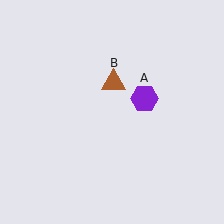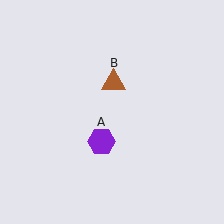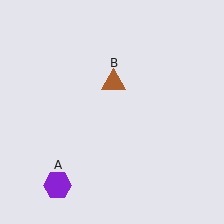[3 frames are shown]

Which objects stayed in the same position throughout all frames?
Brown triangle (object B) remained stationary.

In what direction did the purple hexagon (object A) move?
The purple hexagon (object A) moved down and to the left.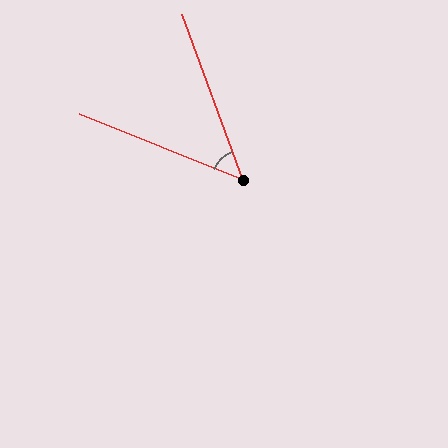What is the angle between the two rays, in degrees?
Approximately 48 degrees.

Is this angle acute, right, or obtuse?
It is acute.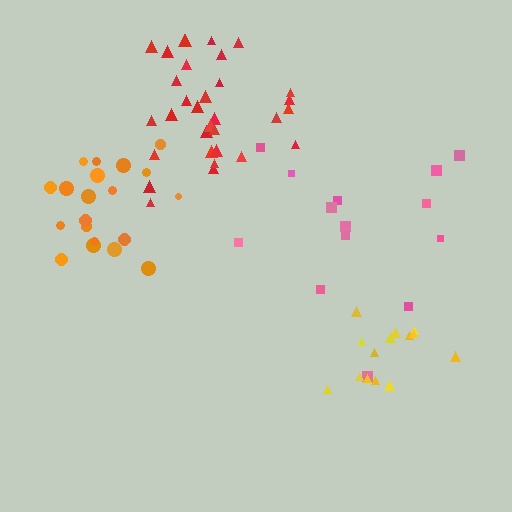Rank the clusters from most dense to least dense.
orange, red, yellow, pink.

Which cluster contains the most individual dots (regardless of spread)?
Red (32).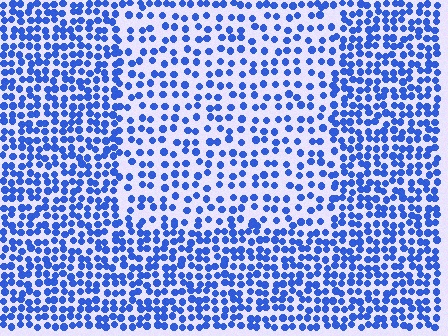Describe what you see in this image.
The image contains small blue elements arranged at two different densities. A rectangle-shaped region is visible where the elements are less densely packed than the surrounding area.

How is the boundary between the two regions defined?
The boundary is defined by a change in element density (approximately 1.8x ratio). All elements are the same color, size, and shape.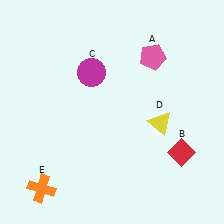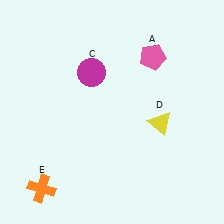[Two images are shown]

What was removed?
The red diamond (B) was removed in Image 2.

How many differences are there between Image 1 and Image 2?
There is 1 difference between the two images.